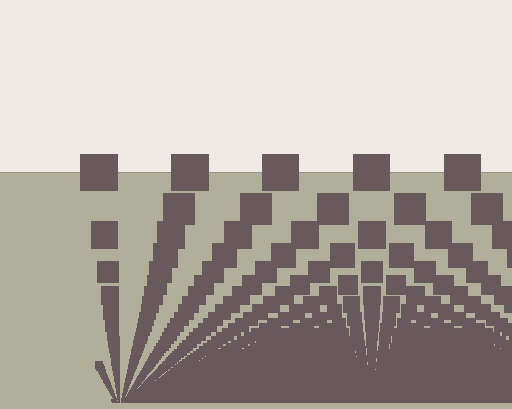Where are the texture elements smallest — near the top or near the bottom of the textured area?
Near the bottom.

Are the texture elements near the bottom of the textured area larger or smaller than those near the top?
Smaller. The gradient is inverted — elements near the bottom are smaller and denser.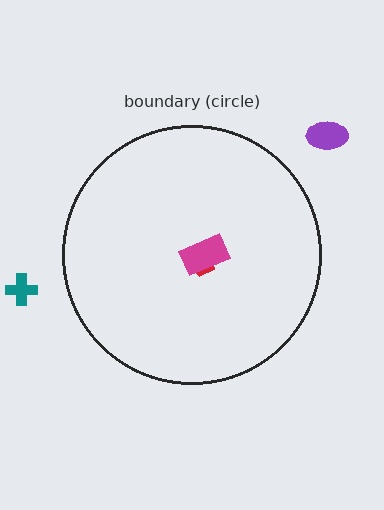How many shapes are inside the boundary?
2 inside, 2 outside.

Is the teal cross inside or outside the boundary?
Outside.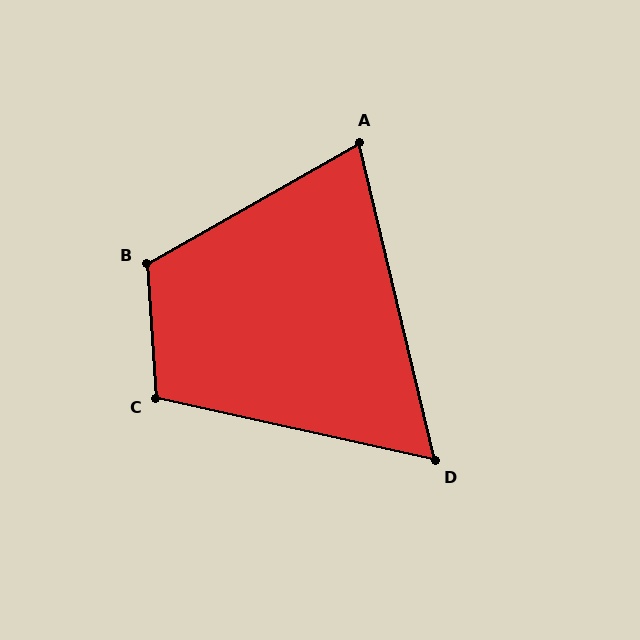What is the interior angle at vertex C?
Approximately 106 degrees (obtuse).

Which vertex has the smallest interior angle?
D, at approximately 64 degrees.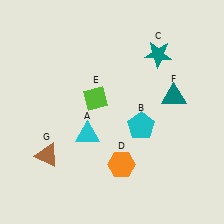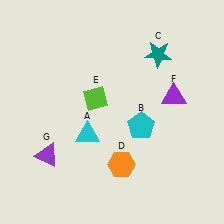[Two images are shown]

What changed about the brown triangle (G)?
In Image 1, G is brown. In Image 2, it changed to purple.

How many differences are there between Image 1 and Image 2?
There are 2 differences between the two images.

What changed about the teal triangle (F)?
In Image 1, F is teal. In Image 2, it changed to purple.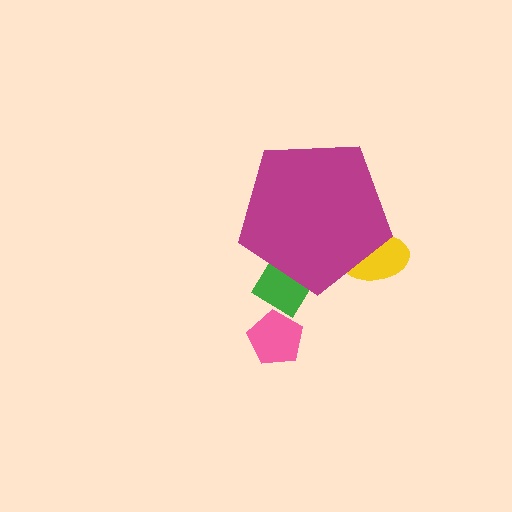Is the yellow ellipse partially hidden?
Yes, the yellow ellipse is partially hidden behind the magenta pentagon.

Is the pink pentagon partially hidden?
No, the pink pentagon is fully visible.